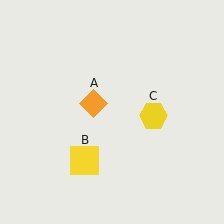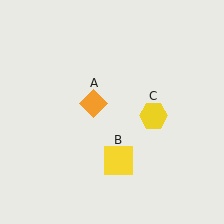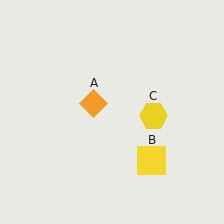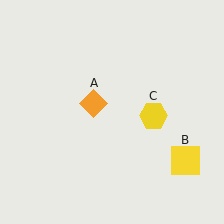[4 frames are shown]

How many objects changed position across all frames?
1 object changed position: yellow square (object B).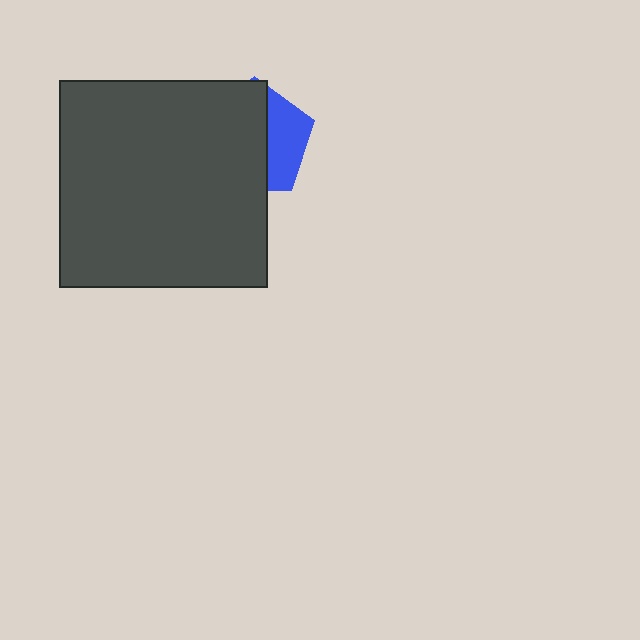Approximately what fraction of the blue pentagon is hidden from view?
Roughly 65% of the blue pentagon is hidden behind the dark gray square.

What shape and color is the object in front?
The object in front is a dark gray square.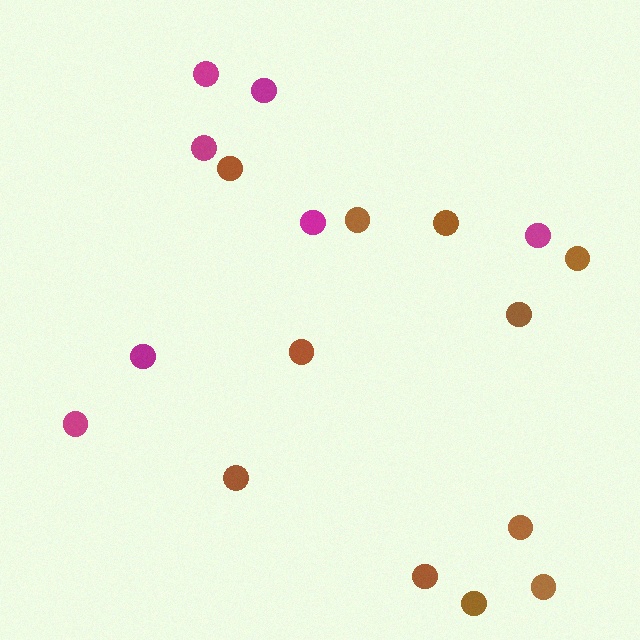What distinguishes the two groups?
There are 2 groups: one group of brown circles (11) and one group of magenta circles (7).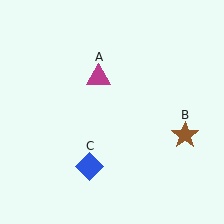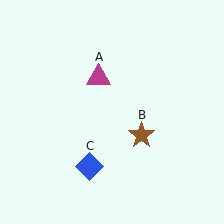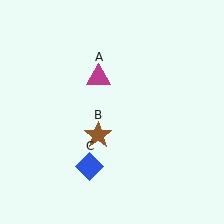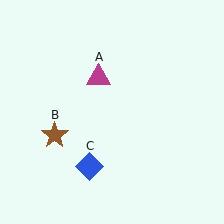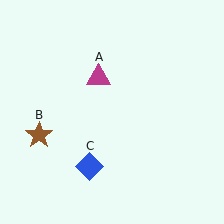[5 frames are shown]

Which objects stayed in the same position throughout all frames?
Magenta triangle (object A) and blue diamond (object C) remained stationary.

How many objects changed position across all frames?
1 object changed position: brown star (object B).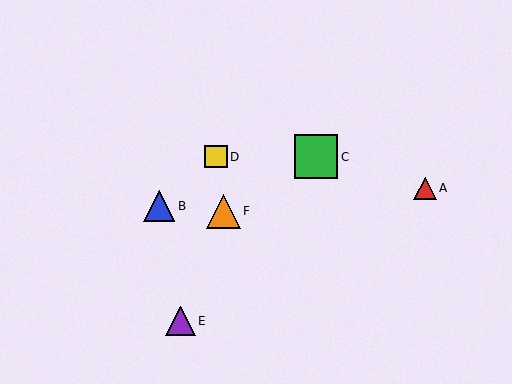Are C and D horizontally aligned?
Yes, both are at y≈157.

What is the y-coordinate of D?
Object D is at y≈157.